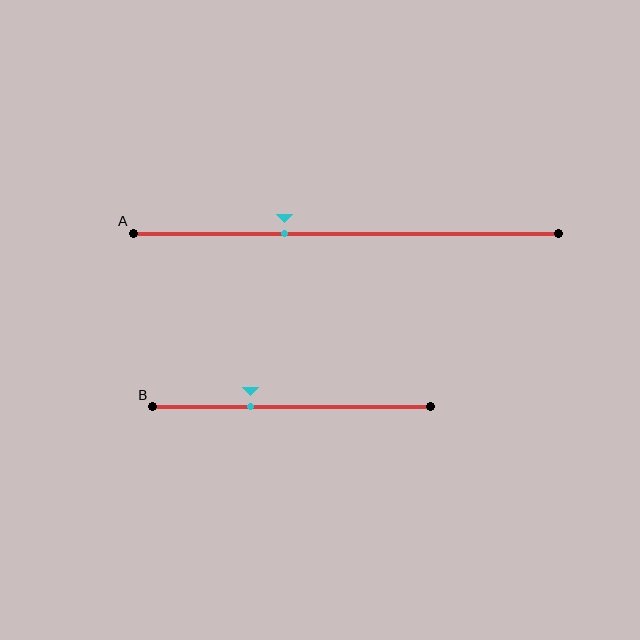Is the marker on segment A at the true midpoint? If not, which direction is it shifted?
No, the marker on segment A is shifted to the left by about 14% of the segment length.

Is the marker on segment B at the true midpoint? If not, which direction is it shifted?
No, the marker on segment B is shifted to the left by about 15% of the segment length.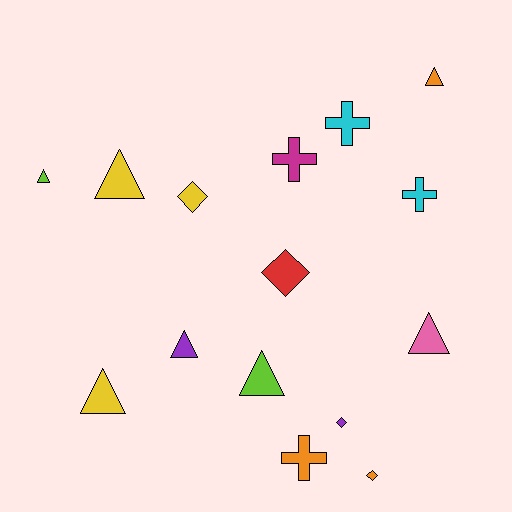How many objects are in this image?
There are 15 objects.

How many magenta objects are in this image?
There is 1 magenta object.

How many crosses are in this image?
There are 4 crosses.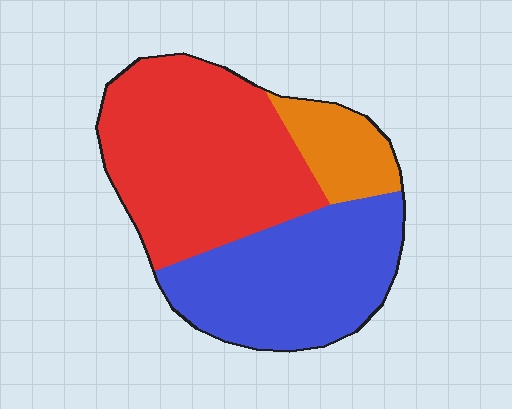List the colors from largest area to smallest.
From largest to smallest: red, blue, orange.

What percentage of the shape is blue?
Blue covers roughly 40% of the shape.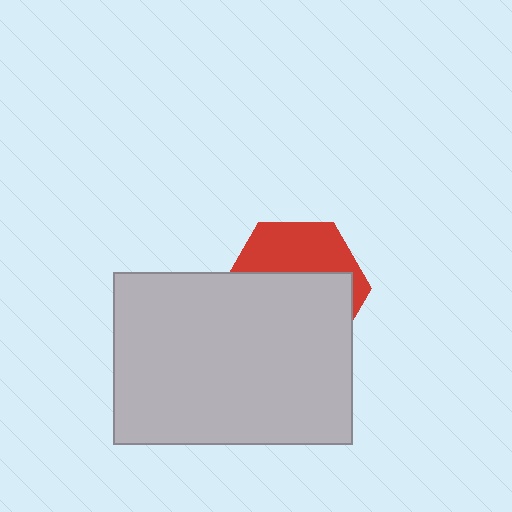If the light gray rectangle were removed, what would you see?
You would see the complete red hexagon.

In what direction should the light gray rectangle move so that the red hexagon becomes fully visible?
The light gray rectangle should move down. That is the shortest direction to clear the overlap and leave the red hexagon fully visible.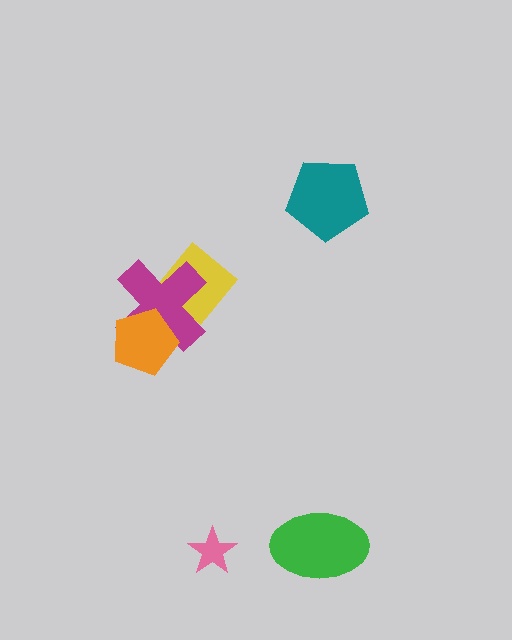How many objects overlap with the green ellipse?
0 objects overlap with the green ellipse.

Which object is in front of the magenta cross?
The orange pentagon is in front of the magenta cross.